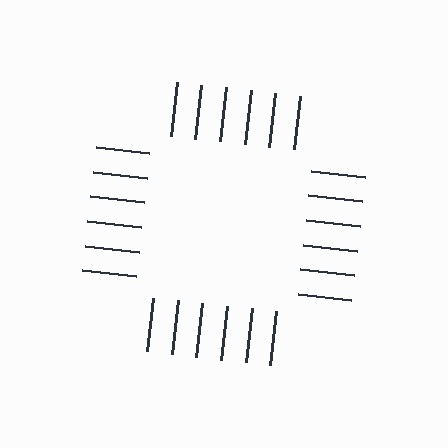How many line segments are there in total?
24 — 6 along each of the 4 edges.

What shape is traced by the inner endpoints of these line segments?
An illusory square — the line segments terminate on its edges but no continuous stroke is drawn.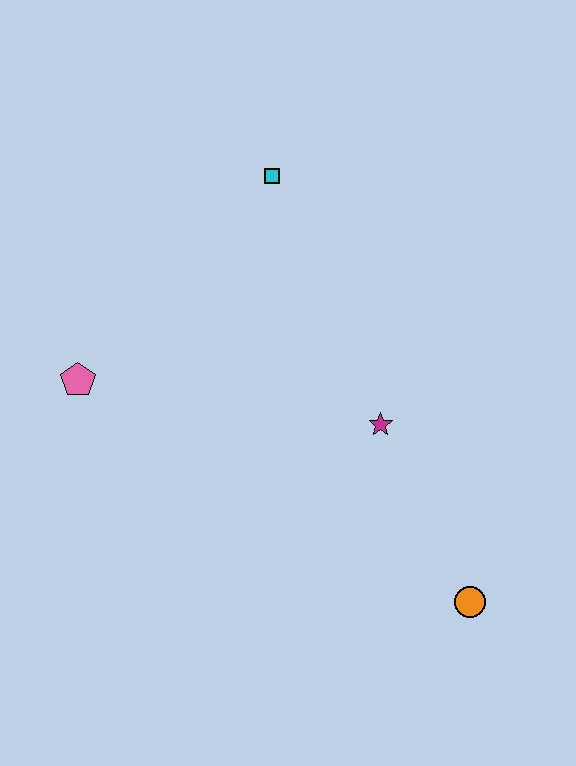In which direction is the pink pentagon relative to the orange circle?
The pink pentagon is to the left of the orange circle.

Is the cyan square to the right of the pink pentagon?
Yes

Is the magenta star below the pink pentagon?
Yes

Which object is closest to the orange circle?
The magenta star is closest to the orange circle.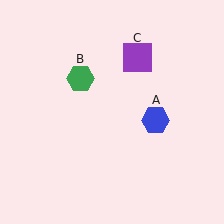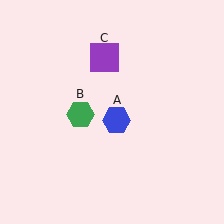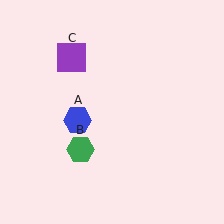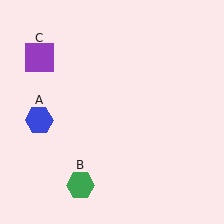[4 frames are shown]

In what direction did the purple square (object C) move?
The purple square (object C) moved left.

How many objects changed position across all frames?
3 objects changed position: blue hexagon (object A), green hexagon (object B), purple square (object C).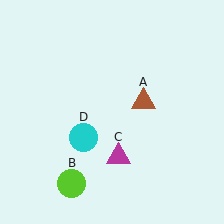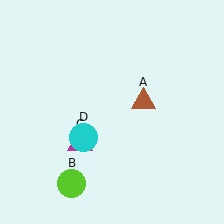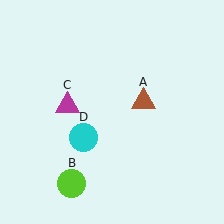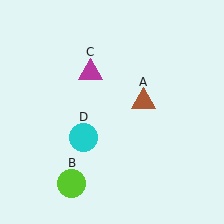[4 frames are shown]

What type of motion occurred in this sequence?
The magenta triangle (object C) rotated clockwise around the center of the scene.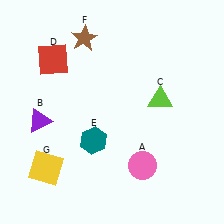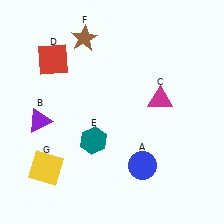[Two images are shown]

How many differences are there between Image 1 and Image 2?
There are 2 differences between the two images.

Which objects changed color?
A changed from pink to blue. C changed from lime to magenta.